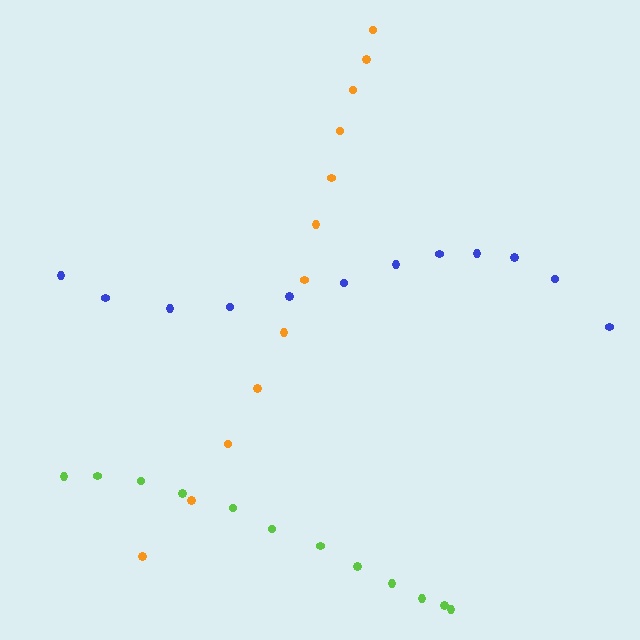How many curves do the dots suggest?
There are 3 distinct paths.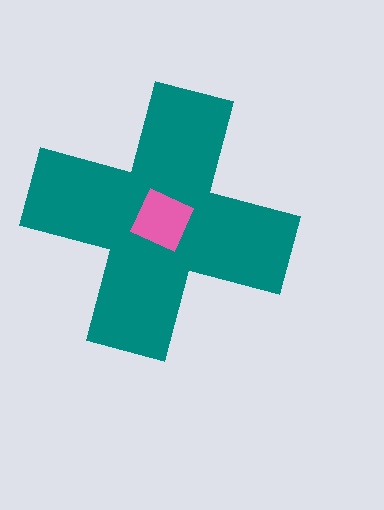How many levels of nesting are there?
2.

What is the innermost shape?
The pink diamond.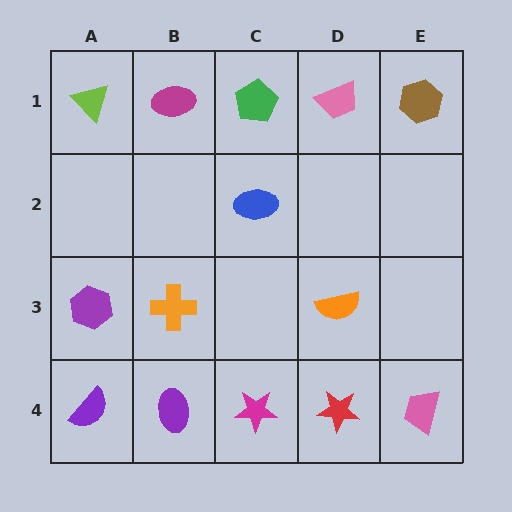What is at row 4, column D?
A red star.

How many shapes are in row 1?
5 shapes.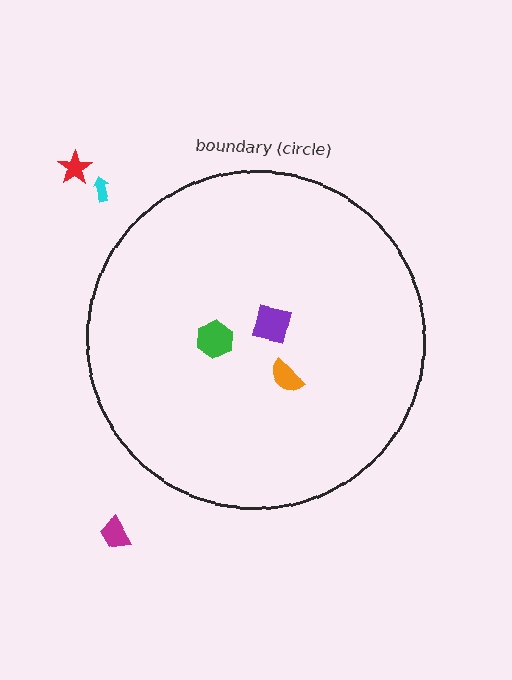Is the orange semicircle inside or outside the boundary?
Inside.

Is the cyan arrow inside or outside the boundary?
Outside.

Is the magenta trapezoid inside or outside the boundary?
Outside.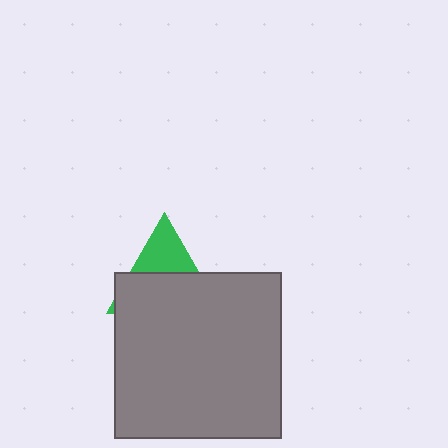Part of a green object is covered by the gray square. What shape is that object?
It is a triangle.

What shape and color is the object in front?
The object in front is a gray square.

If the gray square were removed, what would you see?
You would see the complete green triangle.